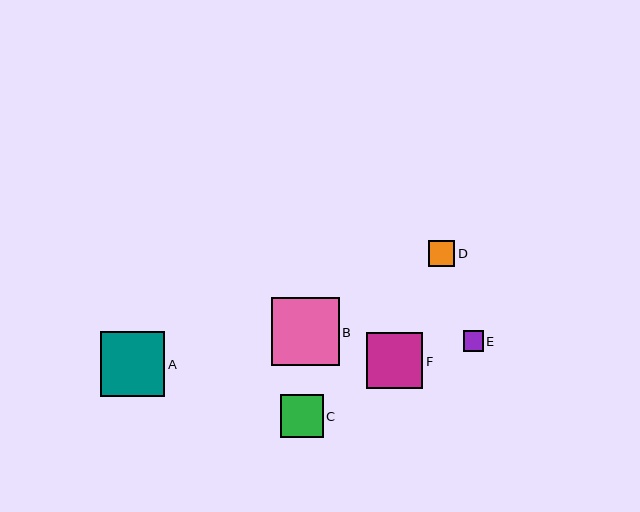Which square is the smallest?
Square E is the smallest with a size of approximately 20 pixels.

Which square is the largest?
Square B is the largest with a size of approximately 68 pixels.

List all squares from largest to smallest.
From largest to smallest: B, A, F, C, D, E.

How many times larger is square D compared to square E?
Square D is approximately 1.3 times the size of square E.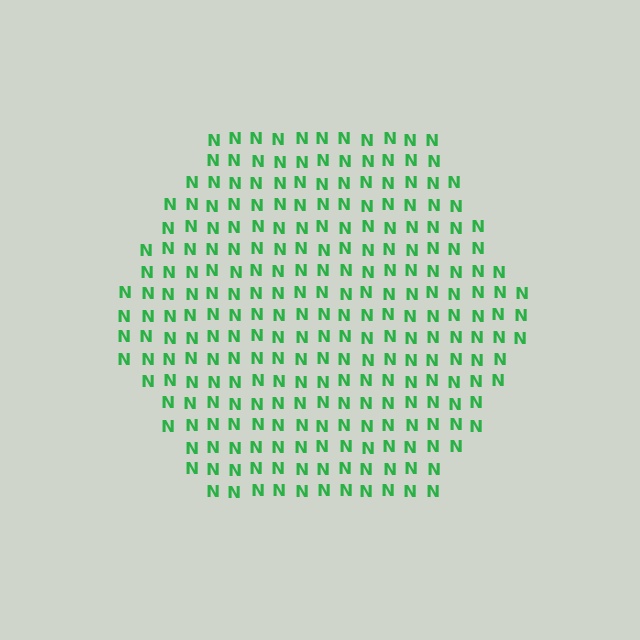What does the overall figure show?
The overall figure shows a hexagon.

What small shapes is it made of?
It is made of small letter N's.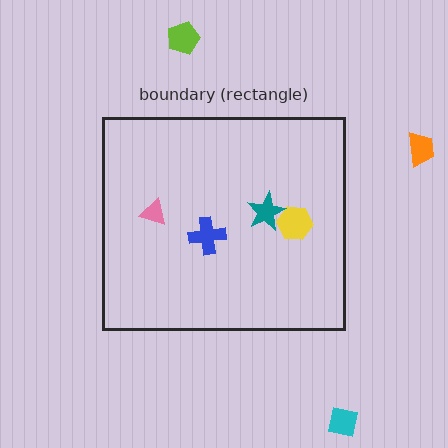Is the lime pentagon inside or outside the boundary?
Outside.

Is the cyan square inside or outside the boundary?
Outside.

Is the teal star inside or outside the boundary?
Inside.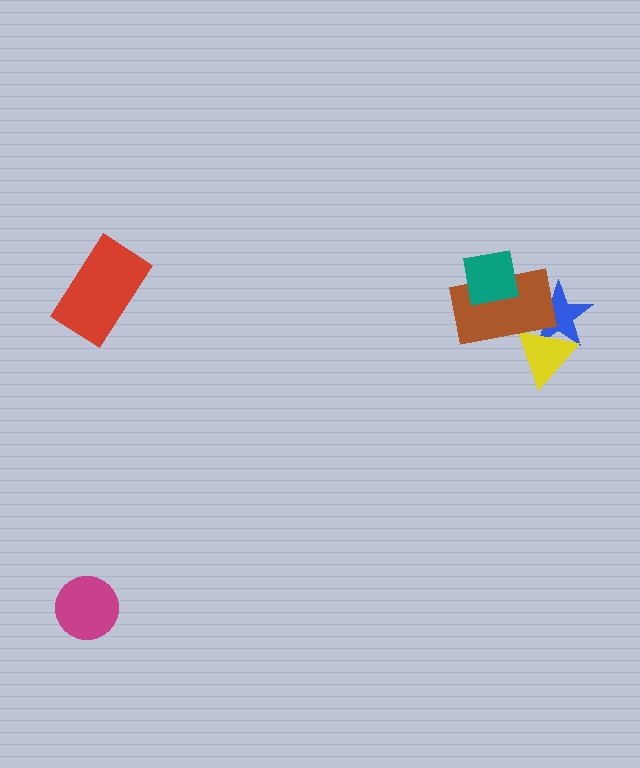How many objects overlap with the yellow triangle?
2 objects overlap with the yellow triangle.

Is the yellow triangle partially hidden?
Yes, it is partially covered by another shape.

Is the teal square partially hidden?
No, no other shape covers it.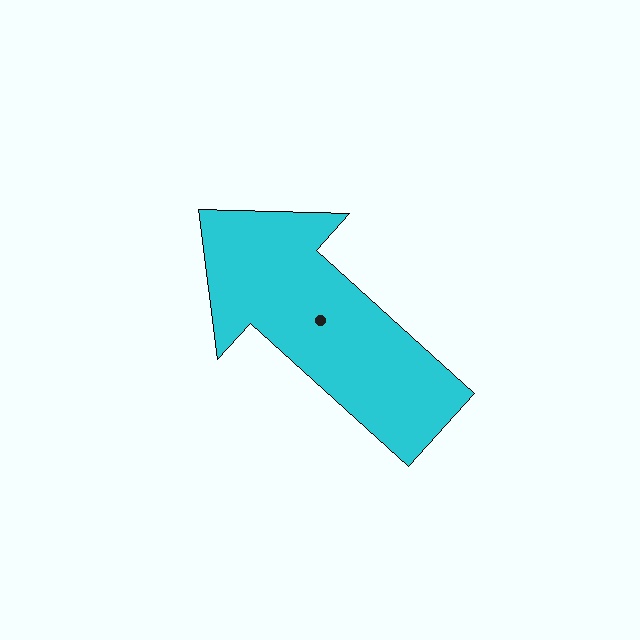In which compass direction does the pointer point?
Northwest.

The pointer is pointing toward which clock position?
Roughly 10 o'clock.